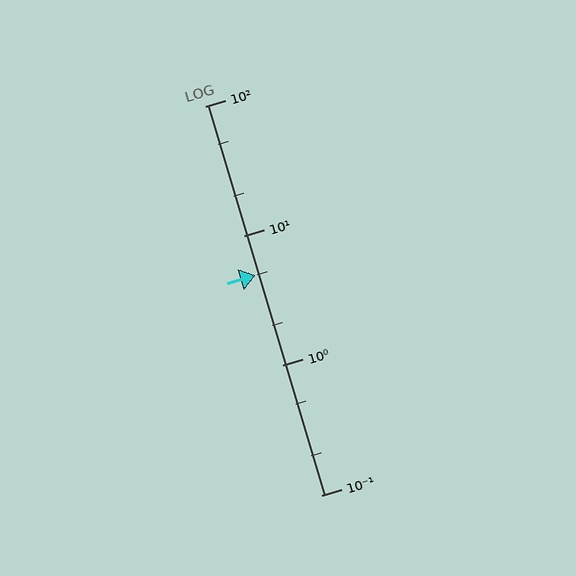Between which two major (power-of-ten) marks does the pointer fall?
The pointer is between 1 and 10.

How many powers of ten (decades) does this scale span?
The scale spans 3 decades, from 0.1 to 100.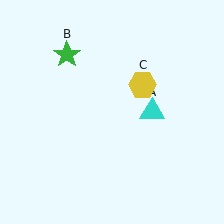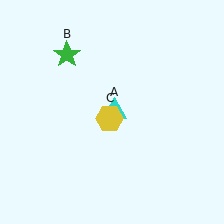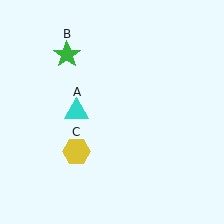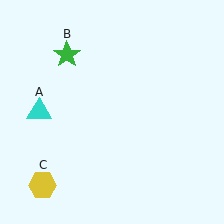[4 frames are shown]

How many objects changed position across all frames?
2 objects changed position: cyan triangle (object A), yellow hexagon (object C).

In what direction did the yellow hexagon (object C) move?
The yellow hexagon (object C) moved down and to the left.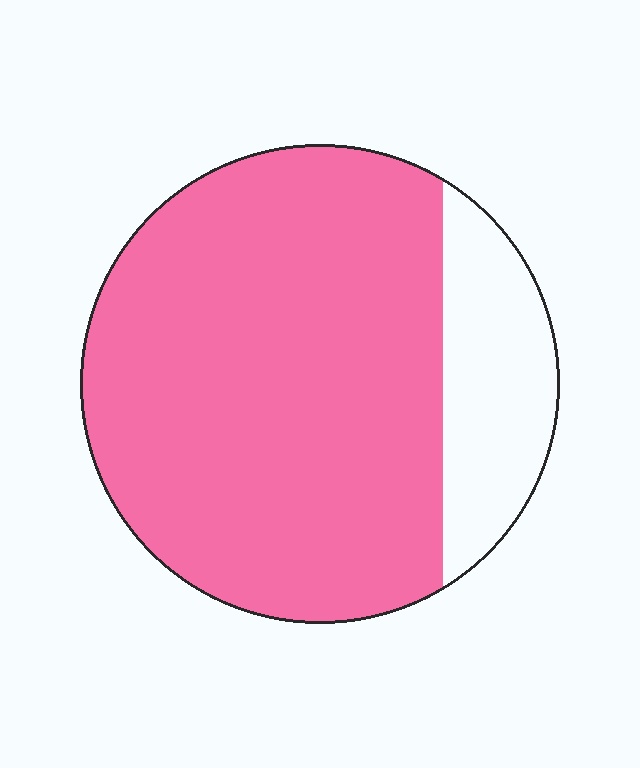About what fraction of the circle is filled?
About four fifths (4/5).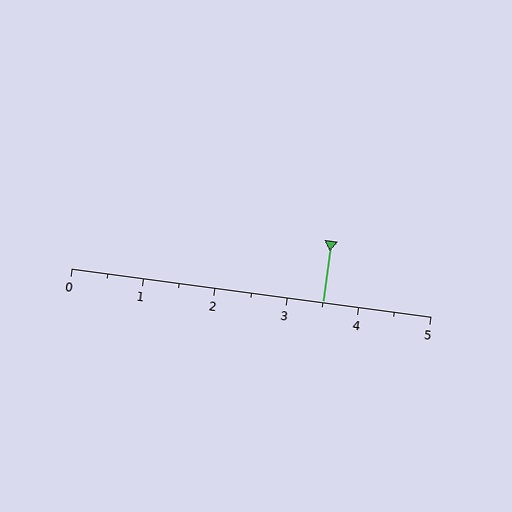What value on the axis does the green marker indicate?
The marker indicates approximately 3.5.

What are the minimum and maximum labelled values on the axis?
The axis runs from 0 to 5.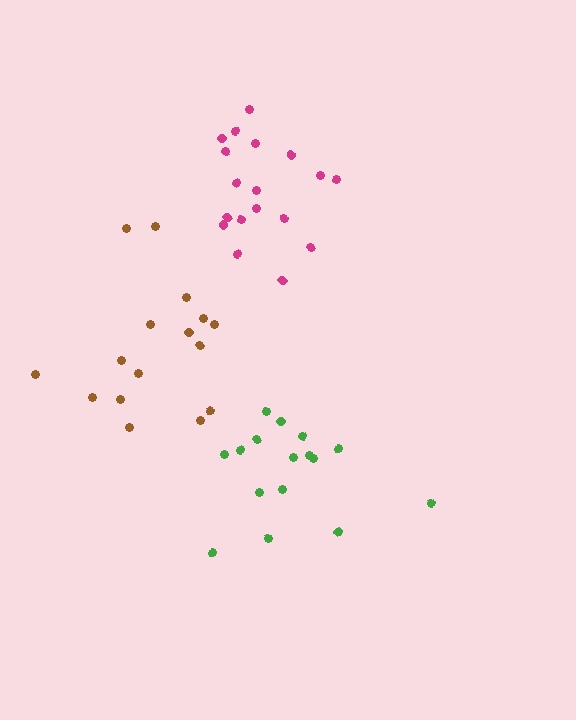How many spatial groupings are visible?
There are 3 spatial groupings.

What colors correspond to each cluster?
The clusters are colored: brown, green, magenta.